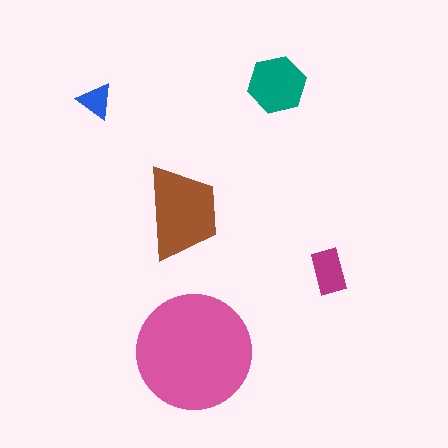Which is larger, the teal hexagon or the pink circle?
The pink circle.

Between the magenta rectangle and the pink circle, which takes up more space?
The pink circle.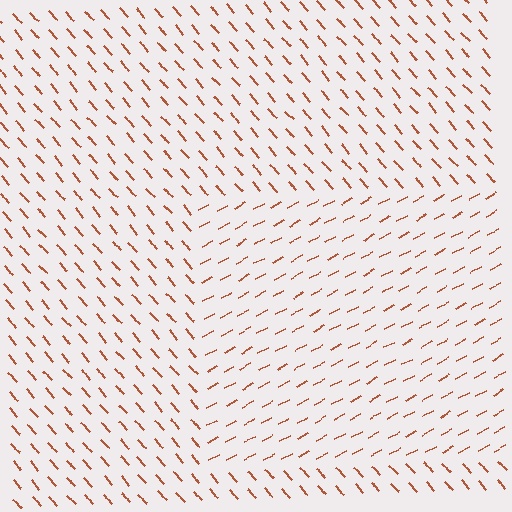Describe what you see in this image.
The image is filled with small brown line segments. A rectangle region in the image has lines oriented differently from the surrounding lines, creating a visible texture boundary.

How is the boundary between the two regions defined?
The boundary is defined purely by a change in line orientation (approximately 77 degrees difference). All lines are the same color and thickness.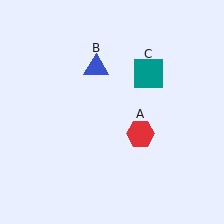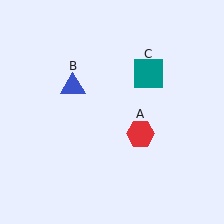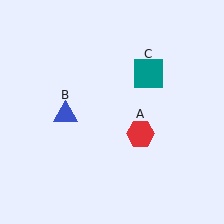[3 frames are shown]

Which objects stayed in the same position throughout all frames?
Red hexagon (object A) and teal square (object C) remained stationary.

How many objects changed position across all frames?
1 object changed position: blue triangle (object B).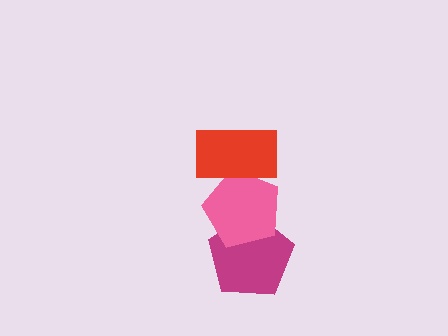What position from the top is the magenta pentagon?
The magenta pentagon is 3rd from the top.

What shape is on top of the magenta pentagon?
The pink pentagon is on top of the magenta pentagon.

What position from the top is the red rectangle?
The red rectangle is 1st from the top.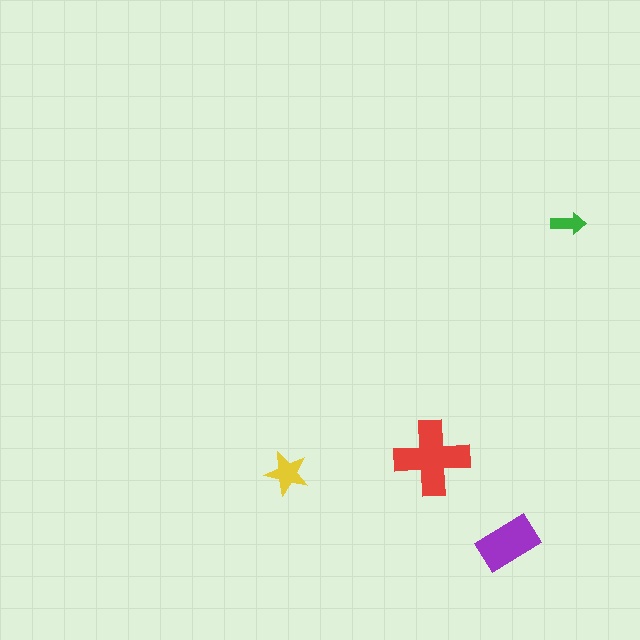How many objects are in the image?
There are 4 objects in the image.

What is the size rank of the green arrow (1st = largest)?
4th.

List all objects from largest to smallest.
The red cross, the purple rectangle, the yellow star, the green arrow.